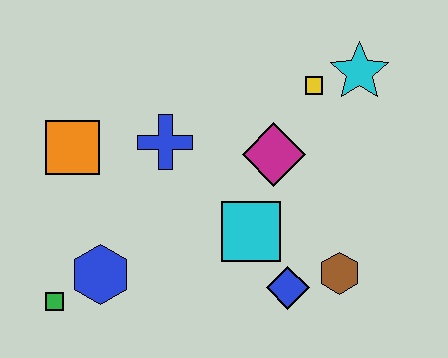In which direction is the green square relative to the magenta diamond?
The green square is to the left of the magenta diamond.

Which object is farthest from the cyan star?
The green square is farthest from the cyan star.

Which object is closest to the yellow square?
The cyan star is closest to the yellow square.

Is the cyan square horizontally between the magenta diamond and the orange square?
Yes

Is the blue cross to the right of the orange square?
Yes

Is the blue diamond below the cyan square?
Yes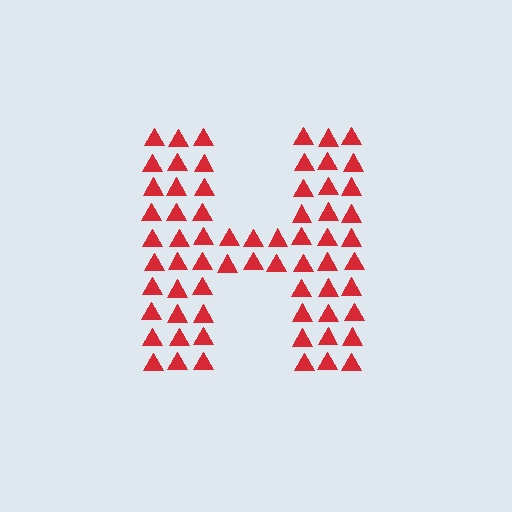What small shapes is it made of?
It is made of small triangles.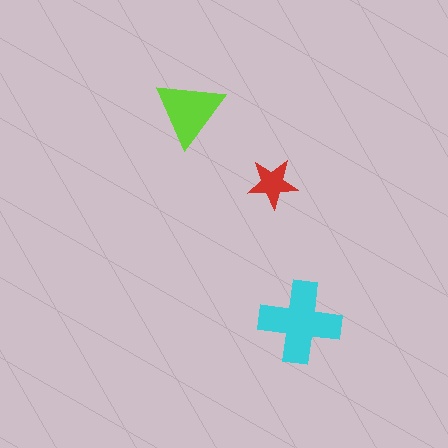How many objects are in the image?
There are 3 objects in the image.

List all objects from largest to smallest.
The cyan cross, the lime triangle, the red star.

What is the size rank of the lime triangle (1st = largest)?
2nd.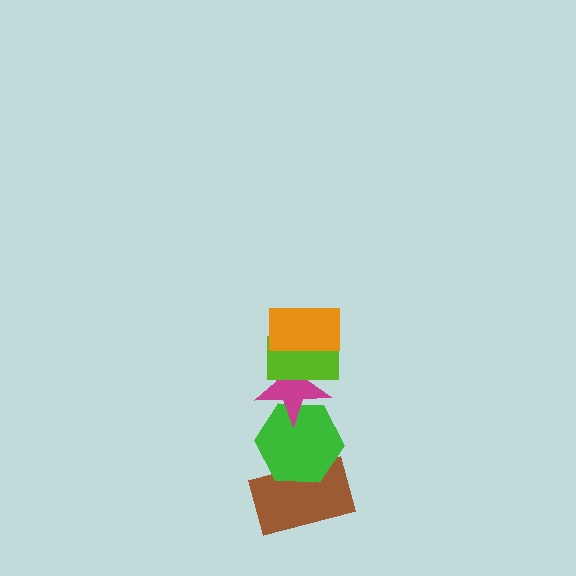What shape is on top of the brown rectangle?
The green hexagon is on top of the brown rectangle.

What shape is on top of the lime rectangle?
The orange rectangle is on top of the lime rectangle.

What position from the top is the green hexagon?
The green hexagon is 4th from the top.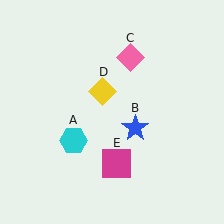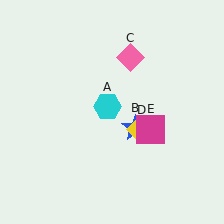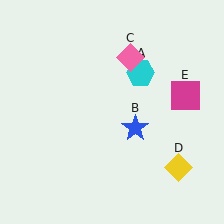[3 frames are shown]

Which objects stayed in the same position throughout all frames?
Blue star (object B) and pink diamond (object C) remained stationary.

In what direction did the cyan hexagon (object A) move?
The cyan hexagon (object A) moved up and to the right.